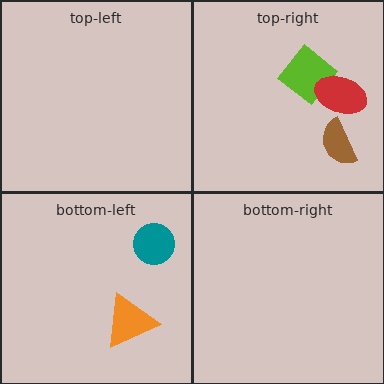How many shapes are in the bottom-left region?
2.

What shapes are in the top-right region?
The lime diamond, the brown semicircle, the red ellipse.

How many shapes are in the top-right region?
3.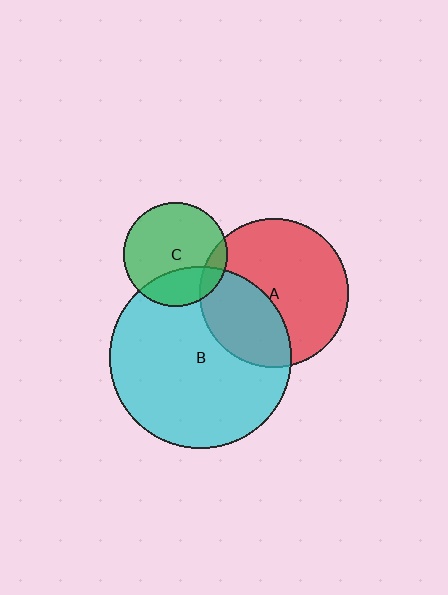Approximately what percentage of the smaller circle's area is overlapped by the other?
Approximately 10%.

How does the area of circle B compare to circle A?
Approximately 1.5 times.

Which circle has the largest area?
Circle B (cyan).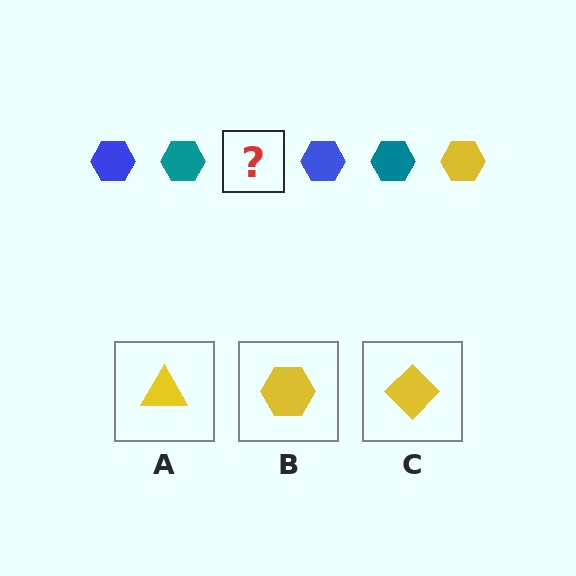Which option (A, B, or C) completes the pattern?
B.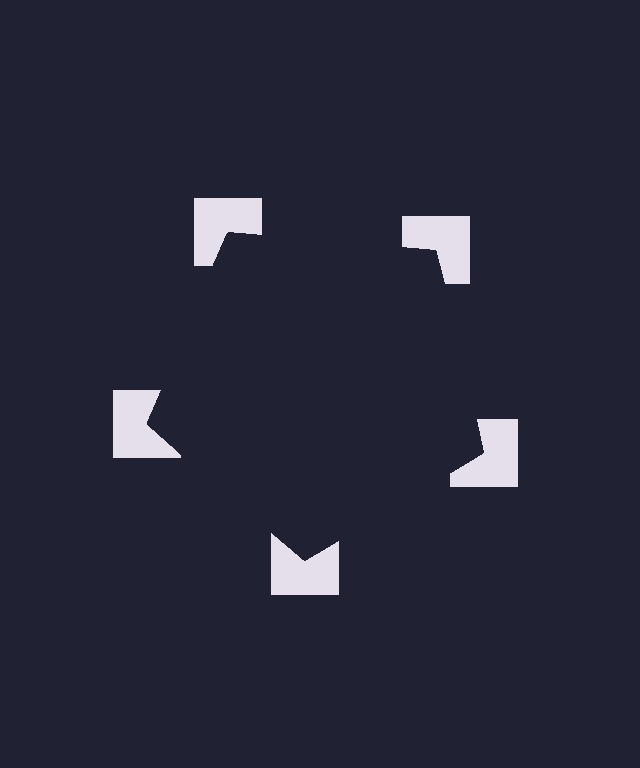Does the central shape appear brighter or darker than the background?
It typically appears slightly darker than the background, even though no actual brightness change is drawn.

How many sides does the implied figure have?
5 sides.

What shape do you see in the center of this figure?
An illusory pentagon — its edges are inferred from the aligned wedge cuts in the notched squares, not physically drawn.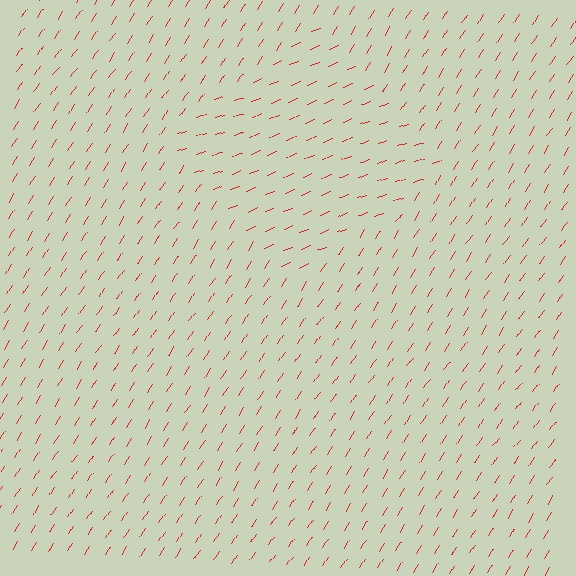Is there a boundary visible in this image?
Yes, there is a texture boundary formed by a change in line orientation.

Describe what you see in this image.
The image is filled with small red line segments. A diamond region in the image has lines oriented differently from the surrounding lines, creating a visible texture boundary.